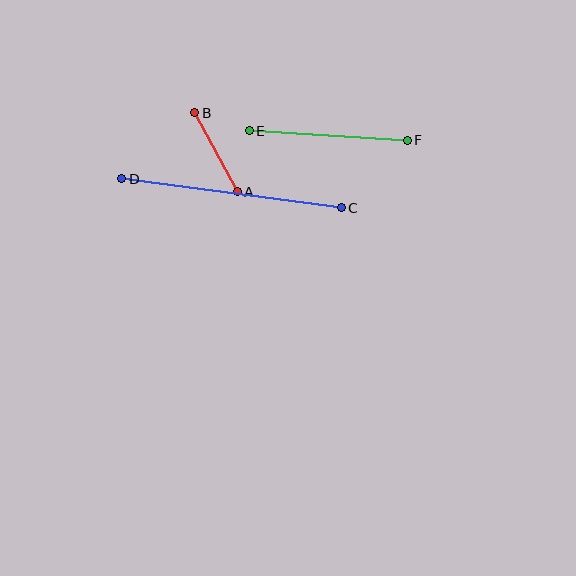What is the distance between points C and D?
The distance is approximately 222 pixels.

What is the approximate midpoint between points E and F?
The midpoint is at approximately (328, 136) pixels.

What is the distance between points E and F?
The distance is approximately 159 pixels.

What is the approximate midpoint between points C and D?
The midpoint is at approximately (232, 193) pixels.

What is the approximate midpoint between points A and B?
The midpoint is at approximately (216, 152) pixels.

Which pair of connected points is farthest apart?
Points C and D are farthest apart.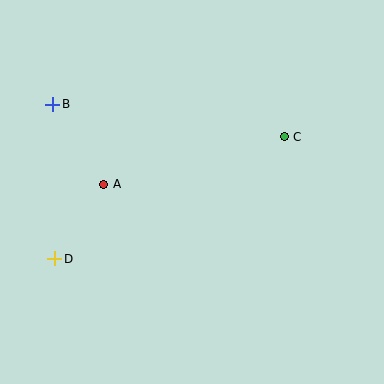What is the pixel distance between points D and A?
The distance between D and A is 89 pixels.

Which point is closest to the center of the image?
Point A at (104, 184) is closest to the center.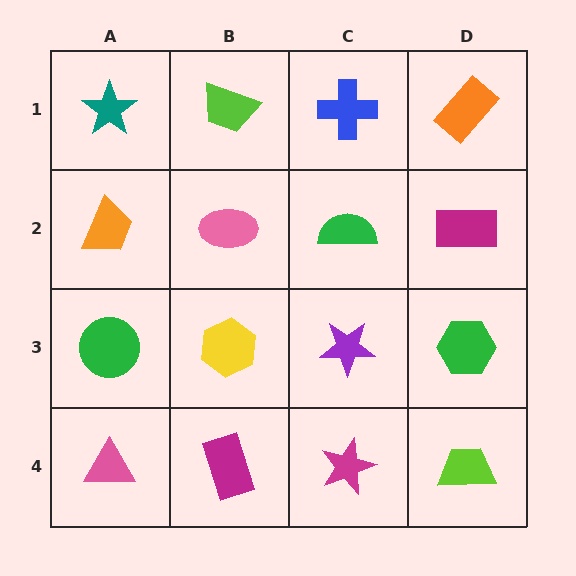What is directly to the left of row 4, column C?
A magenta rectangle.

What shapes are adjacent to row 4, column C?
A purple star (row 3, column C), a magenta rectangle (row 4, column B), a lime trapezoid (row 4, column D).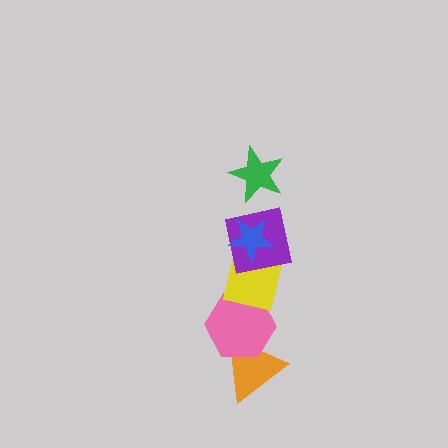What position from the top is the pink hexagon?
The pink hexagon is 5th from the top.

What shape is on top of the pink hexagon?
The yellow square is on top of the pink hexagon.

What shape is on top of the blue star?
The green star is on top of the blue star.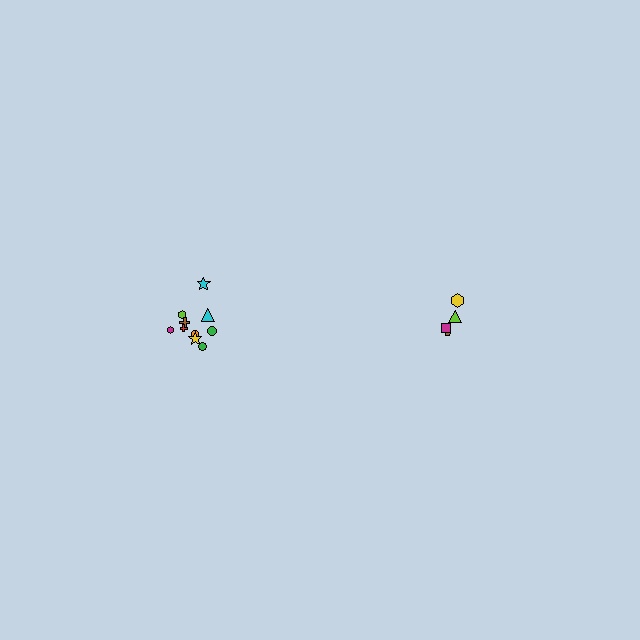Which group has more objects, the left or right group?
The left group.